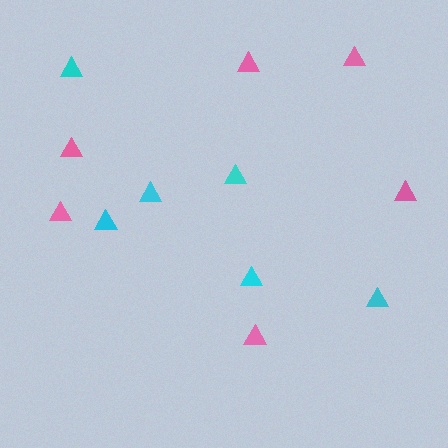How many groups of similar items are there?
There are 2 groups: one group of pink triangles (6) and one group of cyan triangles (6).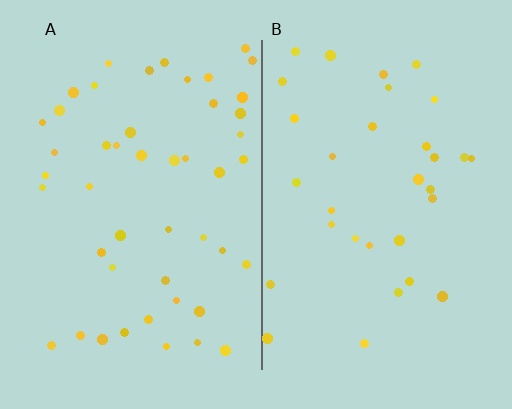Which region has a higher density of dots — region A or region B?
A (the left).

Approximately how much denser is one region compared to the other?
Approximately 1.5× — region A over region B.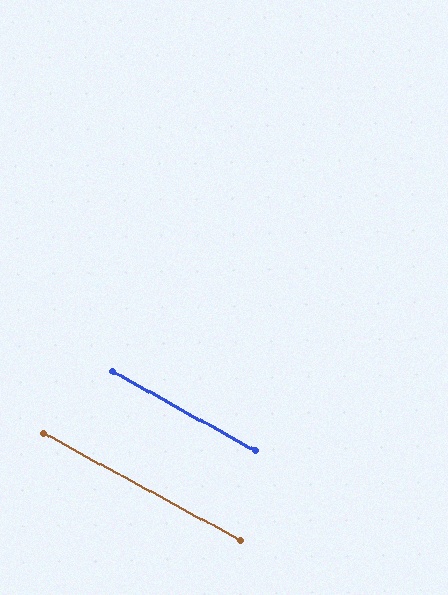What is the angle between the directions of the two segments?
Approximately 1 degree.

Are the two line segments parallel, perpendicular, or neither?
Parallel — their directions differ by only 0.7°.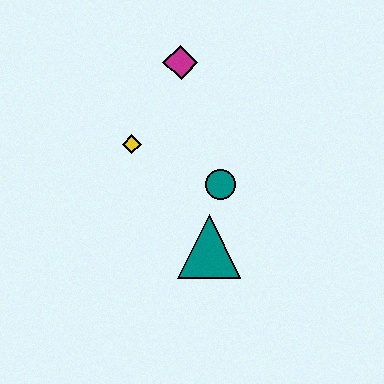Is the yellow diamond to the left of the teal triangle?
Yes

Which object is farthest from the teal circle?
The magenta diamond is farthest from the teal circle.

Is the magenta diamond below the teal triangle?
No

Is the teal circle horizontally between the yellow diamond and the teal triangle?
No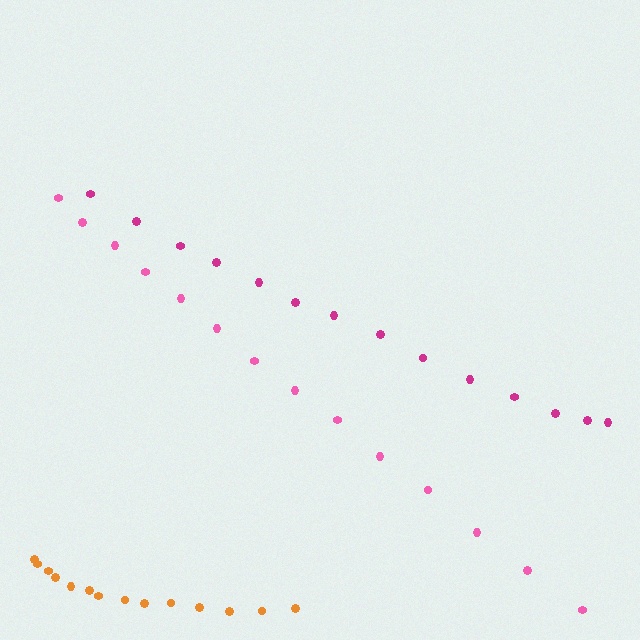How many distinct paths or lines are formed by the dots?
There are 3 distinct paths.